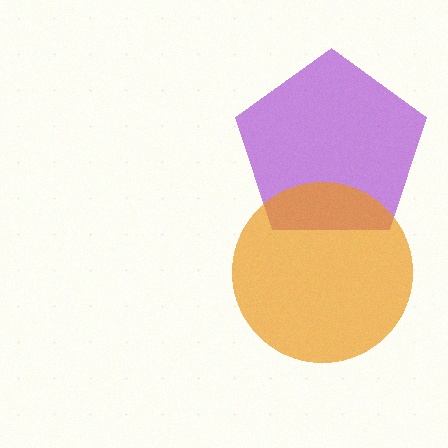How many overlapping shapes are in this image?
There are 2 overlapping shapes in the image.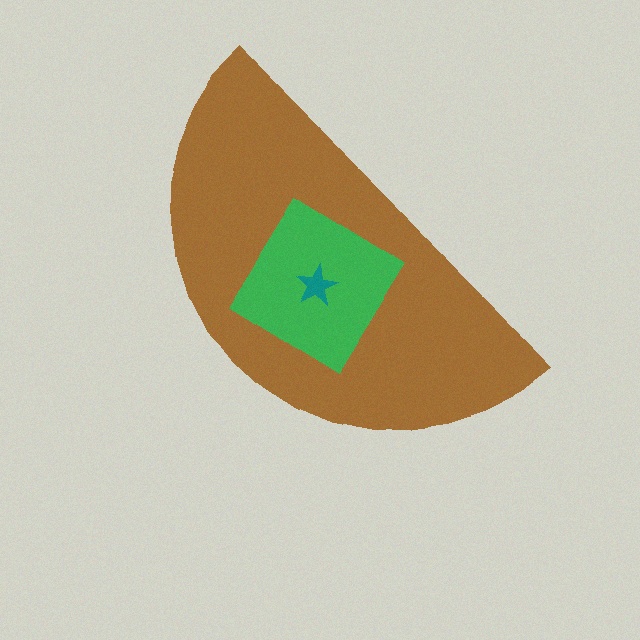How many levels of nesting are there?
3.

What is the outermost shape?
The brown semicircle.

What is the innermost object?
The teal star.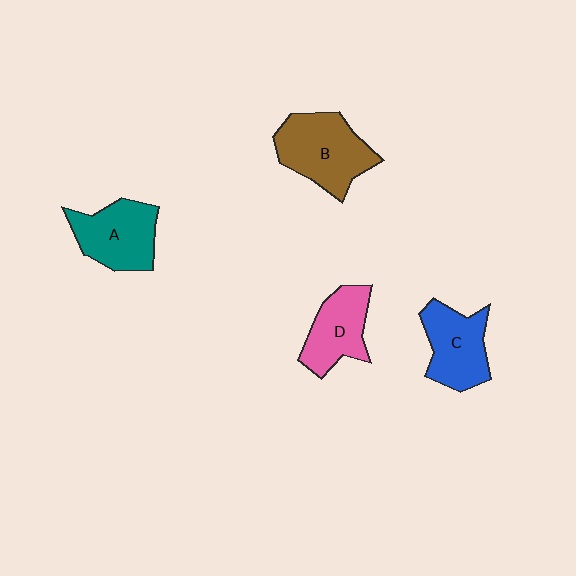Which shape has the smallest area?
Shape D (pink).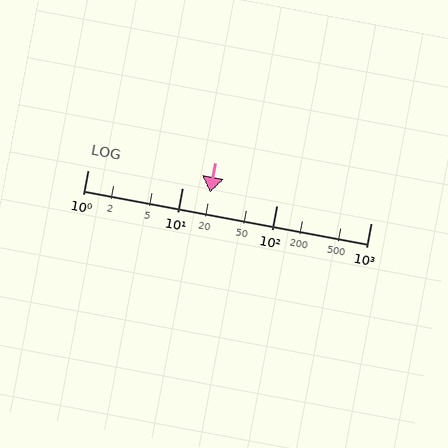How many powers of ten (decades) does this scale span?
The scale spans 3 decades, from 1 to 1000.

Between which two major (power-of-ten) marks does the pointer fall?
The pointer is between 10 and 100.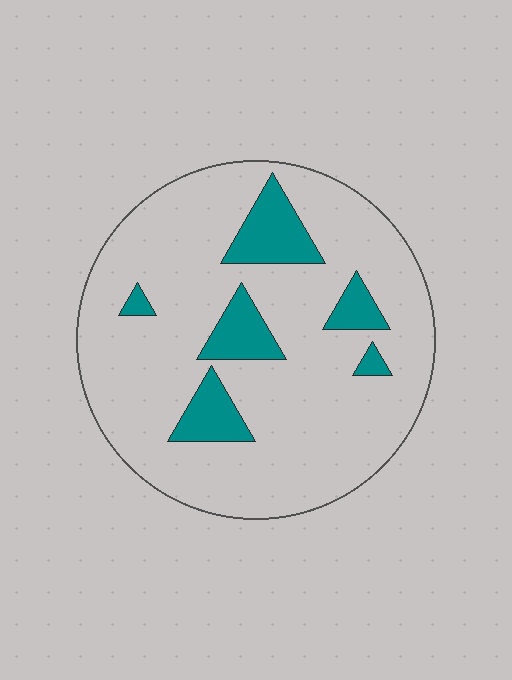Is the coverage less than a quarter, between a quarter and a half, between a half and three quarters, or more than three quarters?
Less than a quarter.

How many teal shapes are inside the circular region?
6.